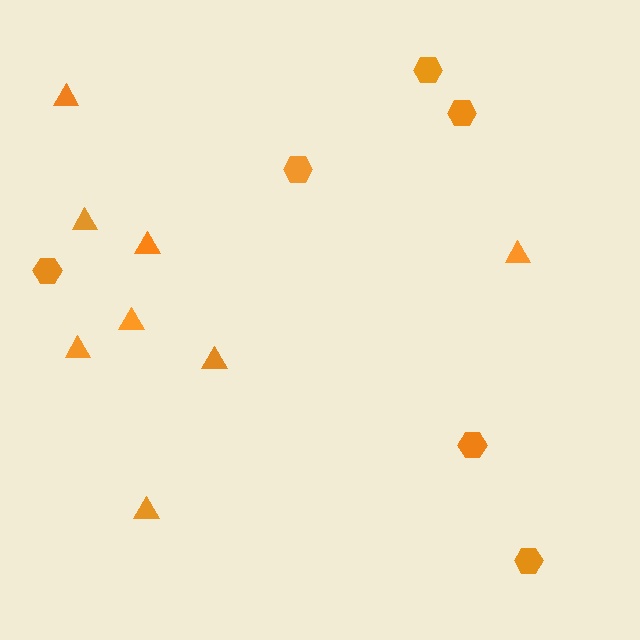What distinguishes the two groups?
There are 2 groups: one group of hexagons (6) and one group of triangles (8).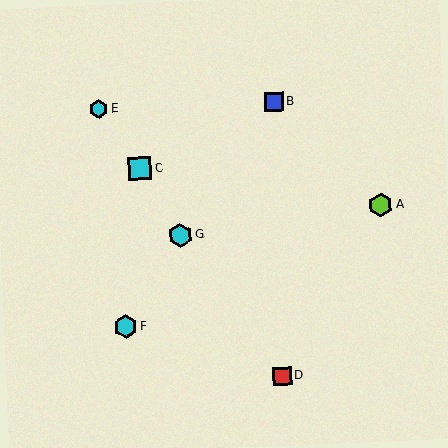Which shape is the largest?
The lime hexagon (labeled A) is the largest.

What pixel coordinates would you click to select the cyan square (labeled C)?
Click at (140, 168) to select the cyan square C.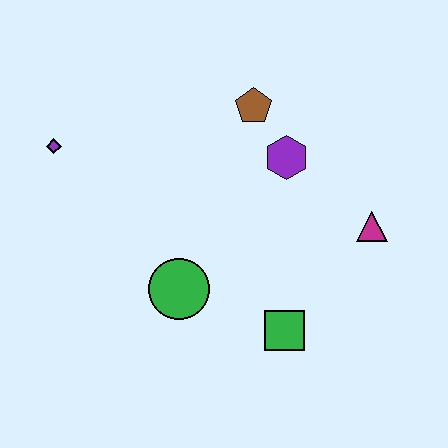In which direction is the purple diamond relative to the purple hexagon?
The purple diamond is to the left of the purple hexagon.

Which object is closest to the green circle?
The green square is closest to the green circle.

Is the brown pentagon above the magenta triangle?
Yes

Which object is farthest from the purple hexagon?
The purple diamond is farthest from the purple hexagon.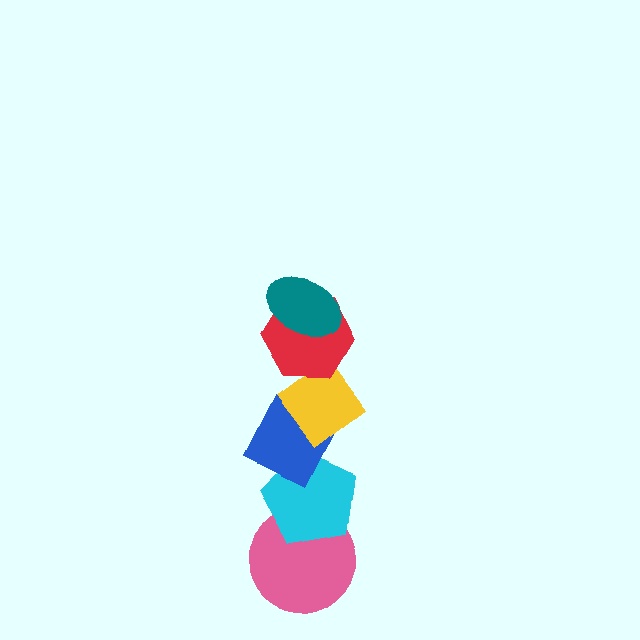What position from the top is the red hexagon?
The red hexagon is 2nd from the top.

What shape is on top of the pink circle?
The cyan pentagon is on top of the pink circle.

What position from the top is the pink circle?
The pink circle is 6th from the top.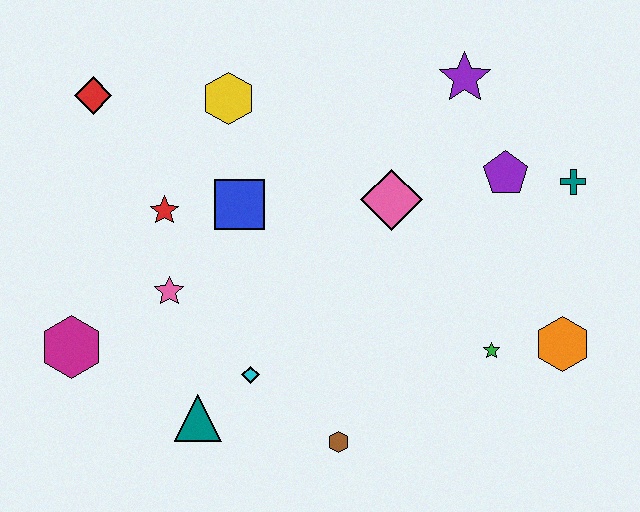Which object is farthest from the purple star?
The magenta hexagon is farthest from the purple star.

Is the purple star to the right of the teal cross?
No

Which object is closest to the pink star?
The red star is closest to the pink star.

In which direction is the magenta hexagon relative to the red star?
The magenta hexagon is below the red star.